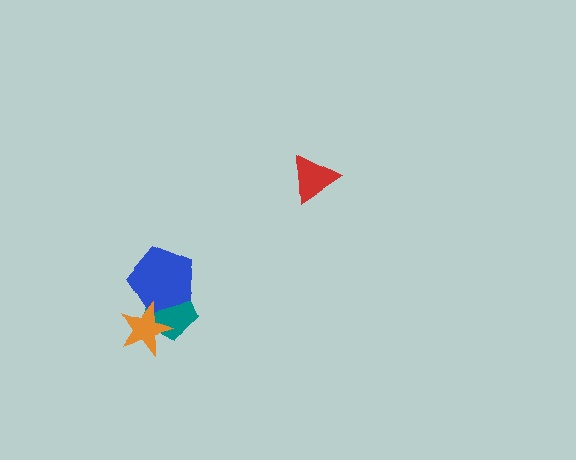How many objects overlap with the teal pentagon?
2 objects overlap with the teal pentagon.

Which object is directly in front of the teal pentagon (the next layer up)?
The blue pentagon is directly in front of the teal pentagon.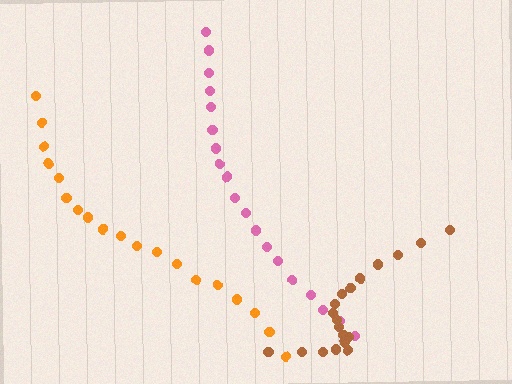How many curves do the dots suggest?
There are 3 distinct paths.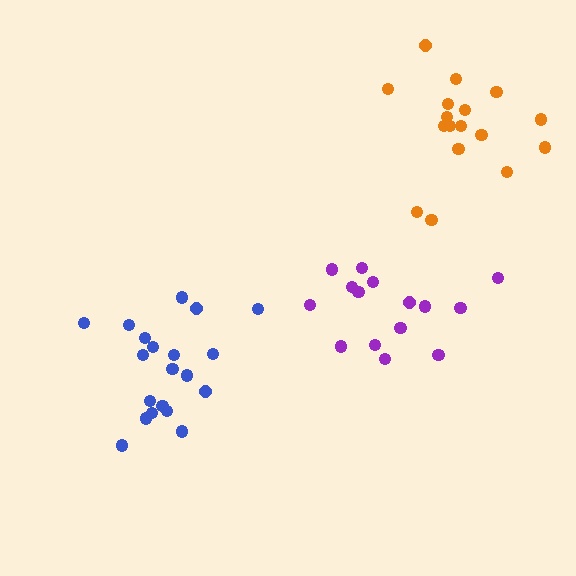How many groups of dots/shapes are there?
There are 3 groups.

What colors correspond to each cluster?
The clusters are colored: orange, blue, purple.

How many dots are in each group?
Group 1: 17 dots, Group 2: 20 dots, Group 3: 15 dots (52 total).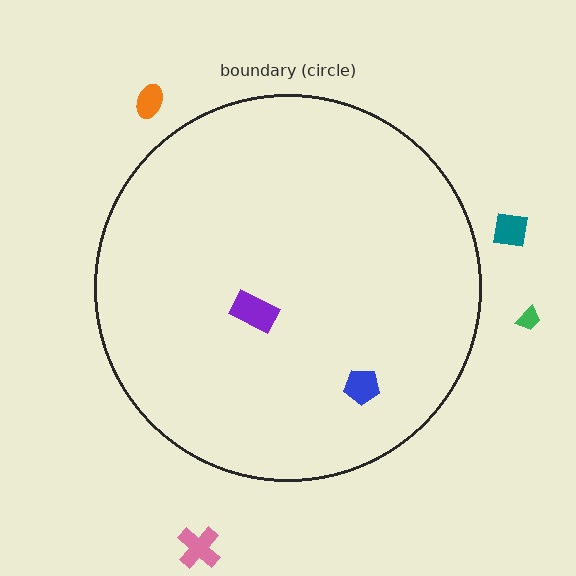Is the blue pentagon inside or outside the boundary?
Inside.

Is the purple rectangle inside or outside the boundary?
Inside.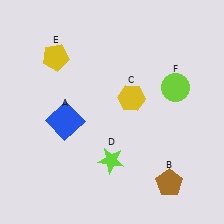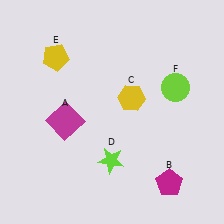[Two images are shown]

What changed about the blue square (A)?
In Image 1, A is blue. In Image 2, it changed to magenta.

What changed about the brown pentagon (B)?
In Image 1, B is brown. In Image 2, it changed to magenta.